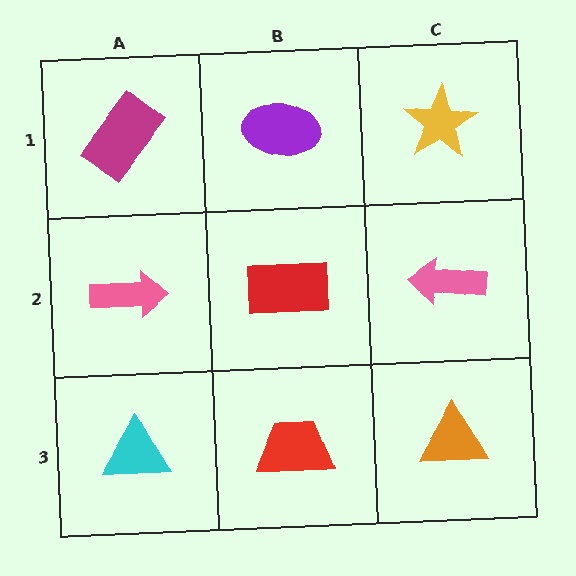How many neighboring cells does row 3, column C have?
2.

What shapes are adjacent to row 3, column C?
A pink arrow (row 2, column C), a red trapezoid (row 3, column B).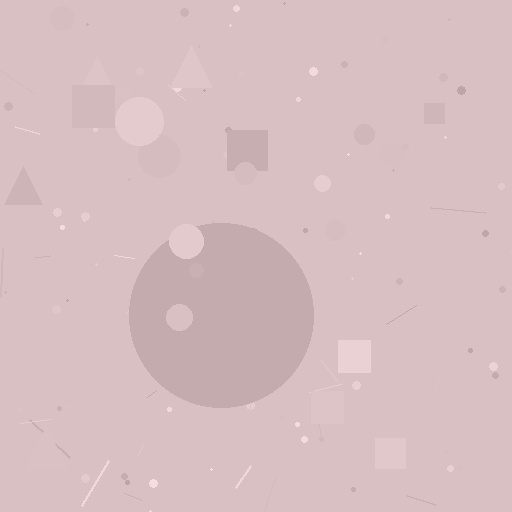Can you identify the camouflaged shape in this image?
The camouflaged shape is a circle.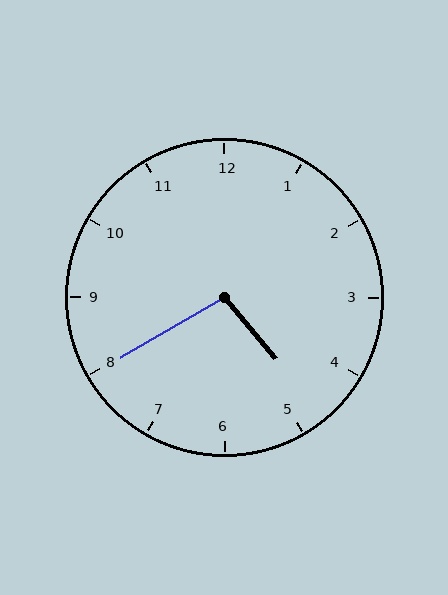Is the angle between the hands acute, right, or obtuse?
It is obtuse.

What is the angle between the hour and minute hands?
Approximately 100 degrees.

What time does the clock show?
4:40.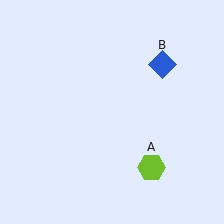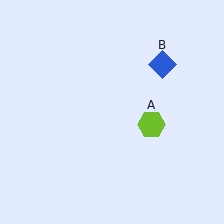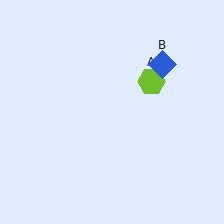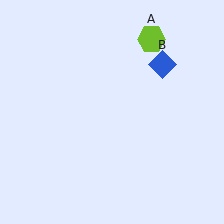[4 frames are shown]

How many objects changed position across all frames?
1 object changed position: lime hexagon (object A).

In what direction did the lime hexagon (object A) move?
The lime hexagon (object A) moved up.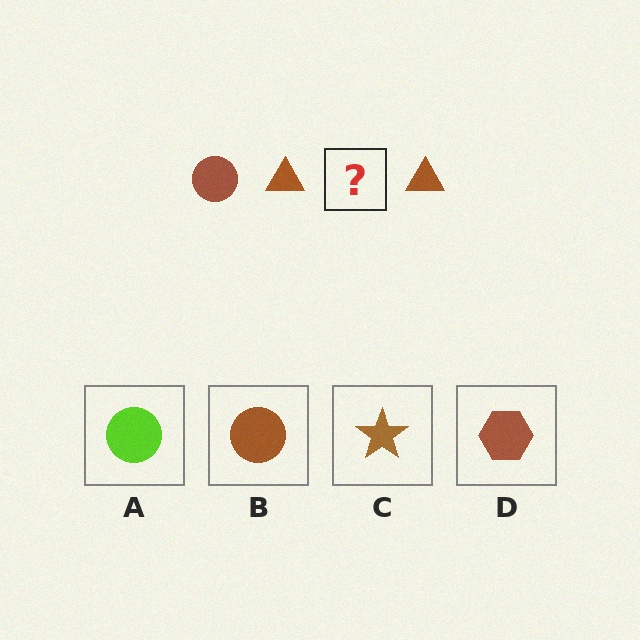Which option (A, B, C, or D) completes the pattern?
B.